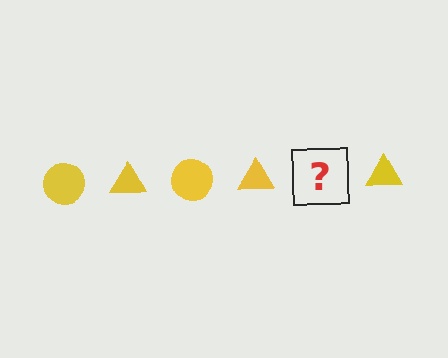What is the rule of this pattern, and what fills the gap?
The rule is that the pattern cycles through circle, triangle shapes in yellow. The gap should be filled with a yellow circle.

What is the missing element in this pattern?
The missing element is a yellow circle.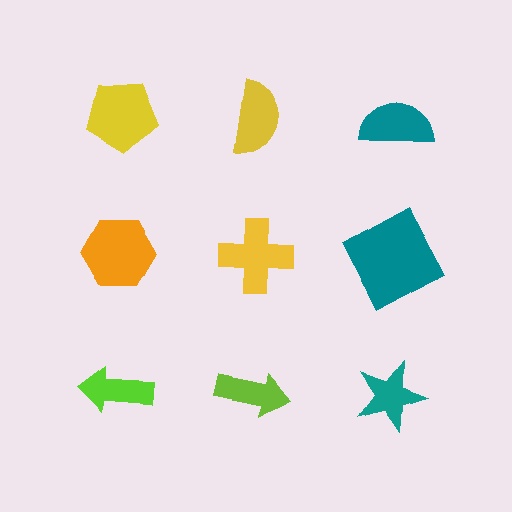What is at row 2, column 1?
An orange hexagon.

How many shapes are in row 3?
3 shapes.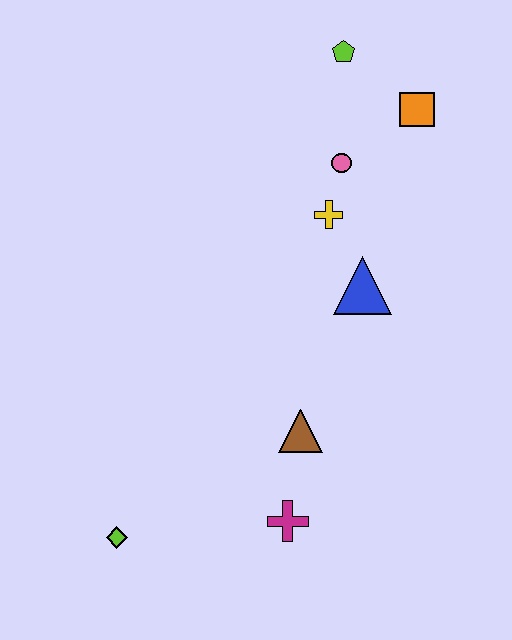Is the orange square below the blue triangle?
No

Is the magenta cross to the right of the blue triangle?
No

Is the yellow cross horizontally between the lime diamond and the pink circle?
Yes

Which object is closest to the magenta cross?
The brown triangle is closest to the magenta cross.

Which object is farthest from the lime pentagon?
The lime diamond is farthest from the lime pentagon.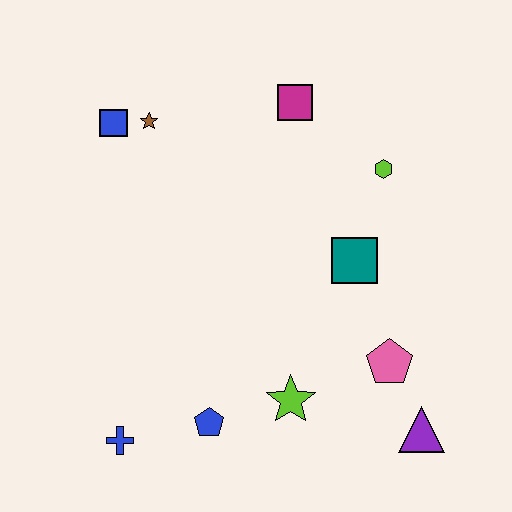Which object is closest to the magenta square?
The lime hexagon is closest to the magenta square.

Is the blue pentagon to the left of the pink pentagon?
Yes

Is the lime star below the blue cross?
No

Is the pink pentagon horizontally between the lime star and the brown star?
No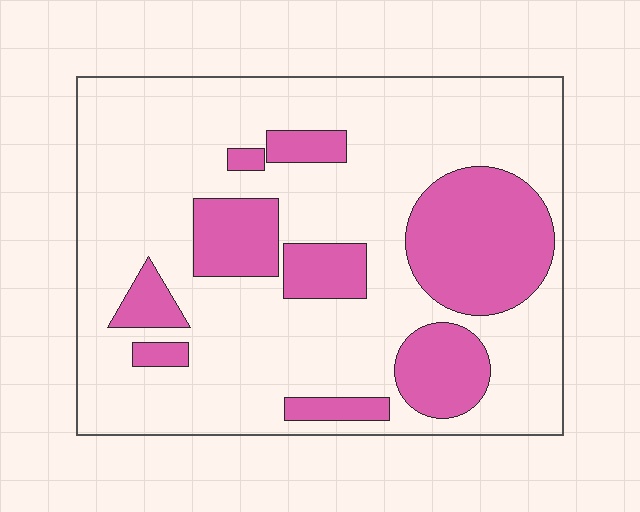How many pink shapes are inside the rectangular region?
9.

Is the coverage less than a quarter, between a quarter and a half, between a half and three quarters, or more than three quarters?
Between a quarter and a half.